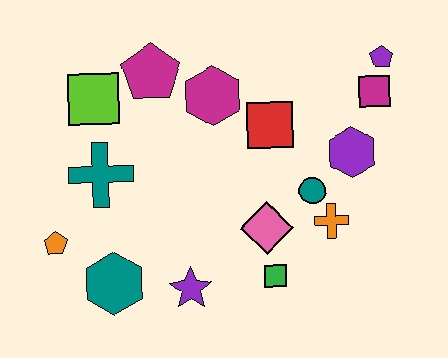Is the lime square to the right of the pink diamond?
No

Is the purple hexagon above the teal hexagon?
Yes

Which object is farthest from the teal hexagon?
The purple pentagon is farthest from the teal hexagon.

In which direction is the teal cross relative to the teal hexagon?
The teal cross is above the teal hexagon.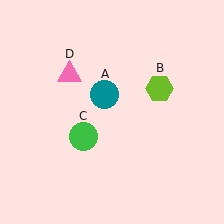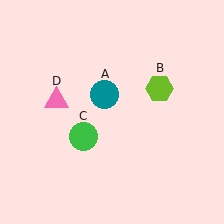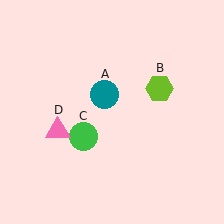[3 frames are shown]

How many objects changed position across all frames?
1 object changed position: pink triangle (object D).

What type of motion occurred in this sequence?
The pink triangle (object D) rotated counterclockwise around the center of the scene.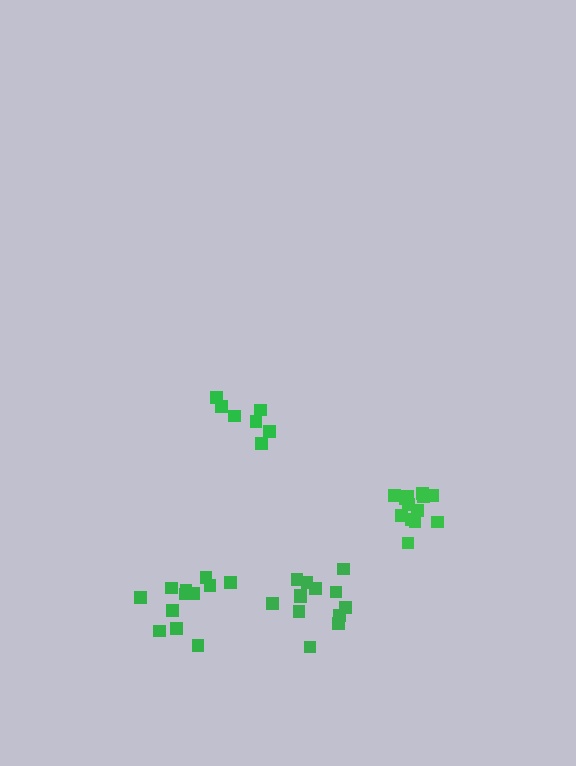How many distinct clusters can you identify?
There are 4 distinct clusters.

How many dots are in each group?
Group 1: 12 dots, Group 2: 7 dots, Group 3: 13 dots, Group 4: 13 dots (45 total).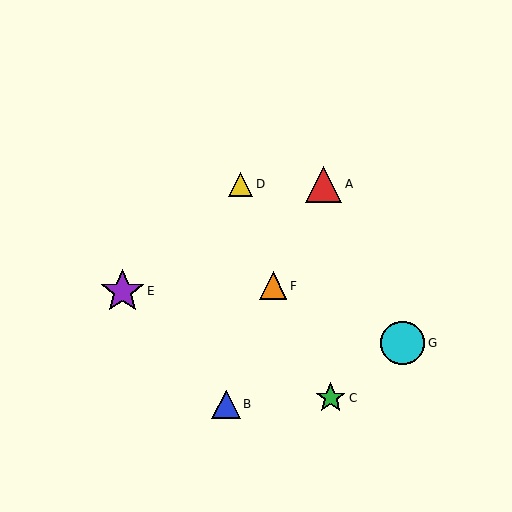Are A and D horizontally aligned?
Yes, both are at y≈184.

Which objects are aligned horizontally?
Objects A, D are aligned horizontally.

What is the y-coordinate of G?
Object G is at y≈343.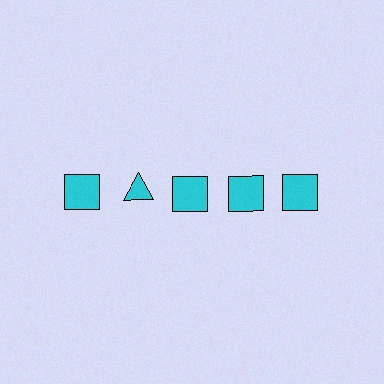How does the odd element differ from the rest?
It has a different shape: triangle instead of square.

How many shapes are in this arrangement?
There are 5 shapes arranged in a grid pattern.